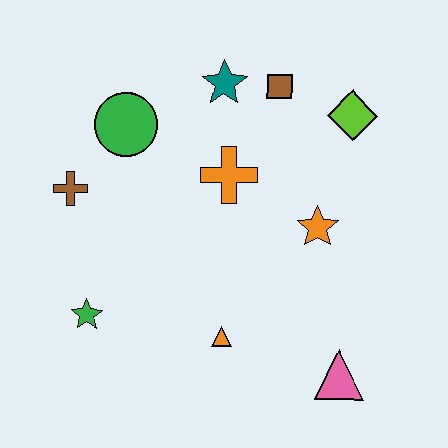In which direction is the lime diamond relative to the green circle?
The lime diamond is to the right of the green circle.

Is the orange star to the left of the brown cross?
No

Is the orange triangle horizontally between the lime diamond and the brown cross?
Yes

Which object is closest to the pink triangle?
The orange triangle is closest to the pink triangle.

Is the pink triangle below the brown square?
Yes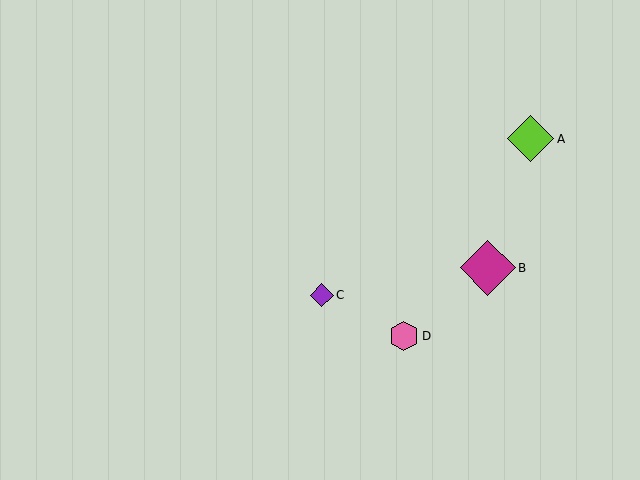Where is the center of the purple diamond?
The center of the purple diamond is at (322, 295).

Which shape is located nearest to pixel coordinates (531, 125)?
The lime diamond (labeled A) at (531, 139) is nearest to that location.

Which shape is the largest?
The magenta diamond (labeled B) is the largest.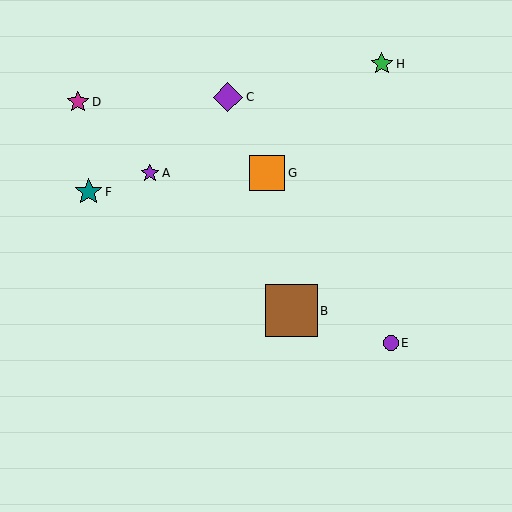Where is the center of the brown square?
The center of the brown square is at (291, 311).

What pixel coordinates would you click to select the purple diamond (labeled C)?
Click at (228, 97) to select the purple diamond C.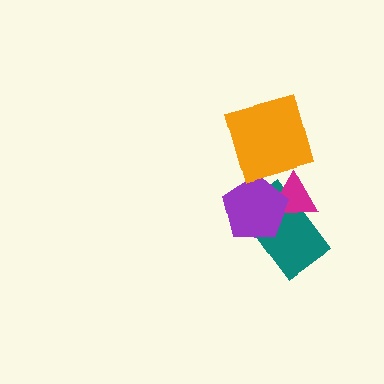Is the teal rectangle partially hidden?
Yes, it is partially covered by another shape.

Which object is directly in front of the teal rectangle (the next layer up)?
The magenta triangle is directly in front of the teal rectangle.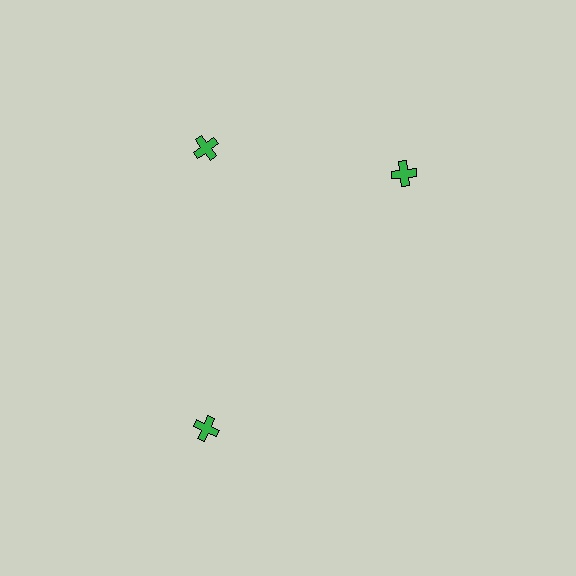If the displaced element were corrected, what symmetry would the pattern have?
It would have 3-fold rotational symmetry — the pattern would map onto itself every 120 degrees.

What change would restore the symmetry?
The symmetry would be restored by rotating it back into even spacing with its neighbors so that all 3 crosses sit at equal angles and equal distance from the center.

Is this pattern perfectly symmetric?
No. The 3 green crosses are arranged in a ring, but one element near the 3 o'clock position is rotated out of alignment along the ring, breaking the 3-fold rotational symmetry.